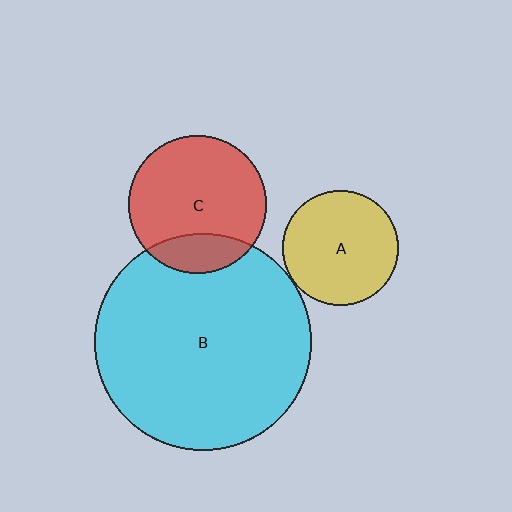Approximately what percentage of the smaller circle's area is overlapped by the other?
Approximately 20%.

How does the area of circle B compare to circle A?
Approximately 3.5 times.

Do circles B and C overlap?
Yes.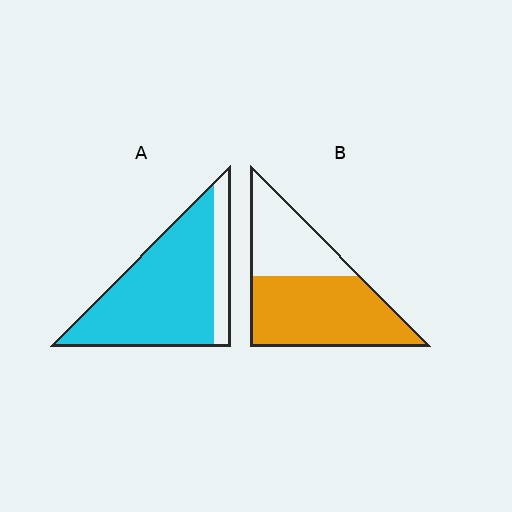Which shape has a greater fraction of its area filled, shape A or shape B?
Shape A.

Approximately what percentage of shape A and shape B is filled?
A is approximately 80% and B is approximately 65%.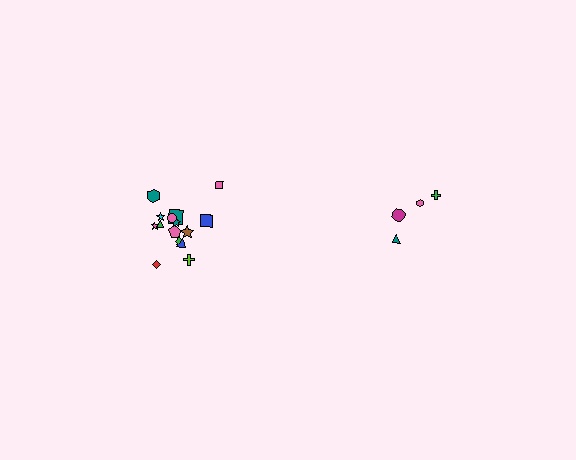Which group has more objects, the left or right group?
The left group.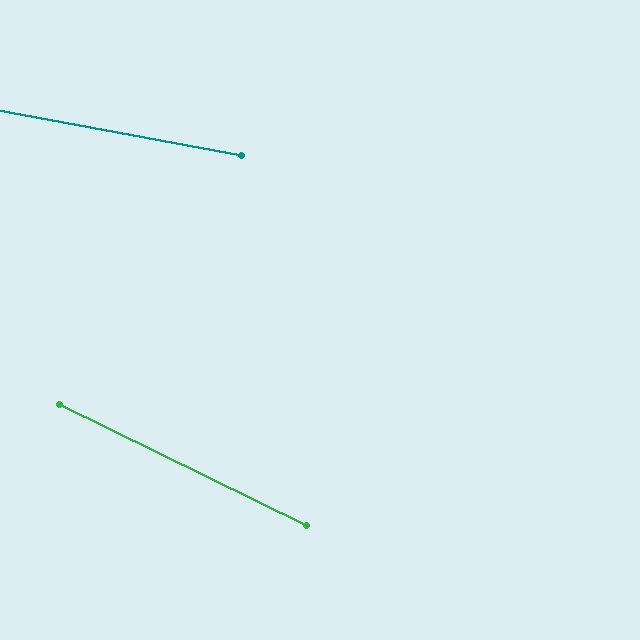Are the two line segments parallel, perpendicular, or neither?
Neither parallel nor perpendicular — they differ by about 16°.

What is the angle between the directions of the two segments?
Approximately 16 degrees.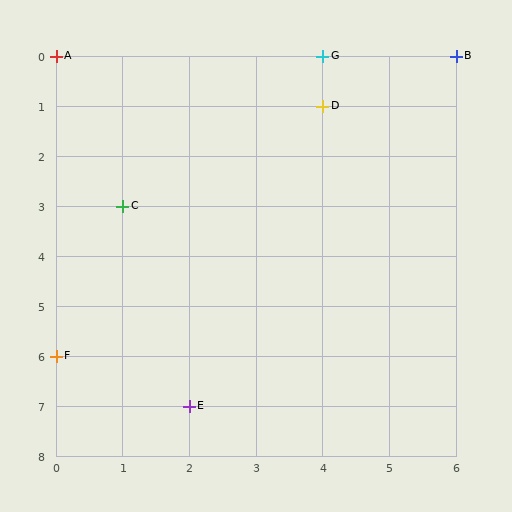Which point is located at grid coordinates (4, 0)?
Point G is at (4, 0).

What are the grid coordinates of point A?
Point A is at grid coordinates (0, 0).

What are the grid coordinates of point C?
Point C is at grid coordinates (1, 3).